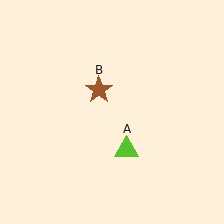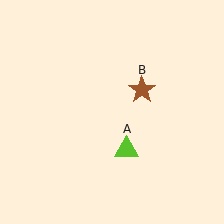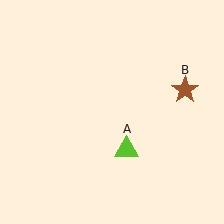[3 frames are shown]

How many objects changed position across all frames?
1 object changed position: brown star (object B).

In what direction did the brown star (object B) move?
The brown star (object B) moved right.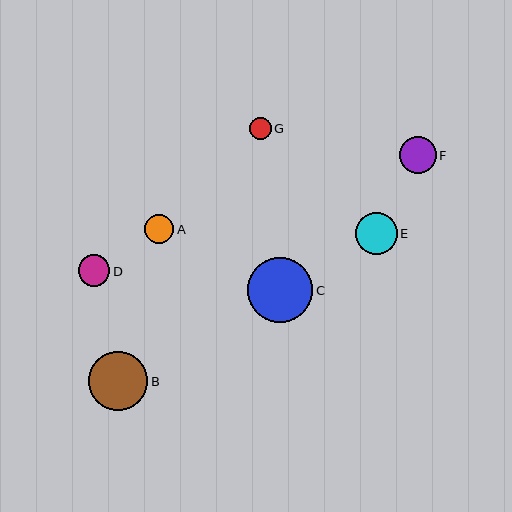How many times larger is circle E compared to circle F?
Circle E is approximately 1.1 times the size of circle F.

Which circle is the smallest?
Circle G is the smallest with a size of approximately 22 pixels.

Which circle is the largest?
Circle C is the largest with a size of approximately 65 pixels.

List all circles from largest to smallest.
From largest to smallest: C, B, E, F, D, A, G.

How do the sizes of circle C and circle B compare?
Circle C and circle B are approximately the same size.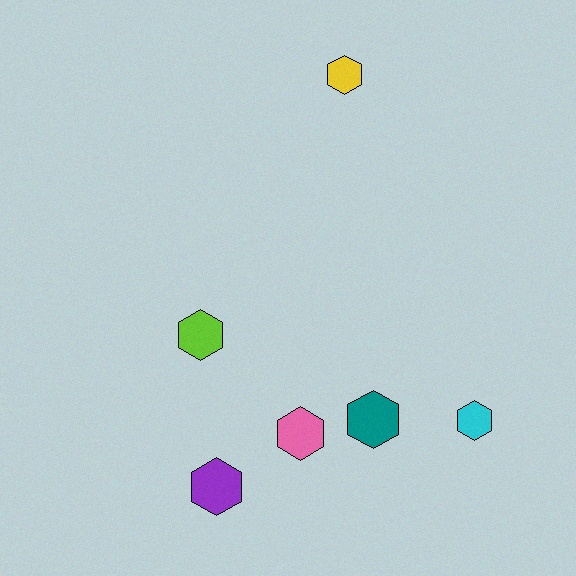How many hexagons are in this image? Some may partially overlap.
There are 6 hexagons.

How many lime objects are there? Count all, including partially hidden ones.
There is 1 lime object.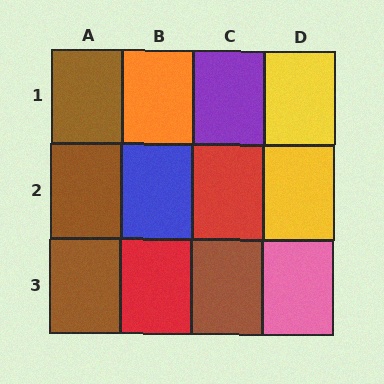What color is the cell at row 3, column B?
Red.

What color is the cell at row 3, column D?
Pink.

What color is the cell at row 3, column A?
Brown.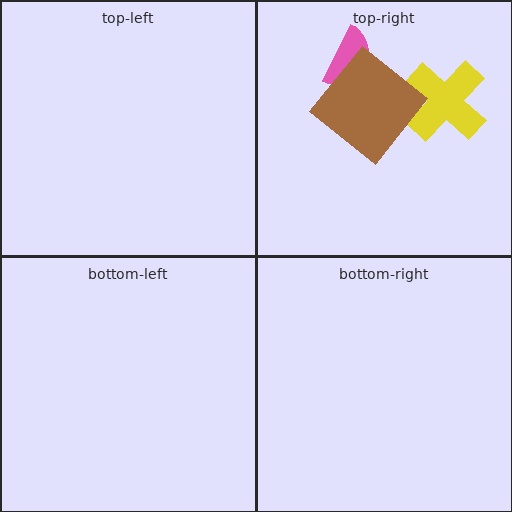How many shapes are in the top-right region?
3.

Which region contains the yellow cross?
The top-right region.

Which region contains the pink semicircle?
The top-right region.